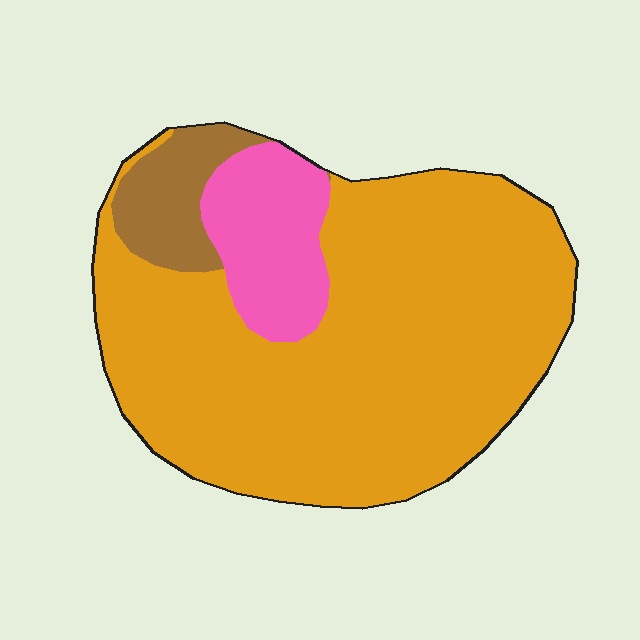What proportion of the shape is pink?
Pink takes up about one eighth (1/8) of the shape.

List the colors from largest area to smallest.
From largest to smallest: orange, pink, brown.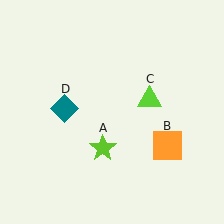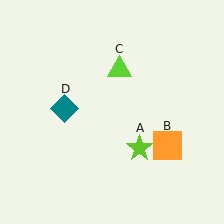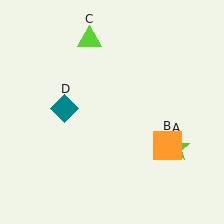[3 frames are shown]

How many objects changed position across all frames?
2 objects changed position: lime star (object A), lime triangle (object C).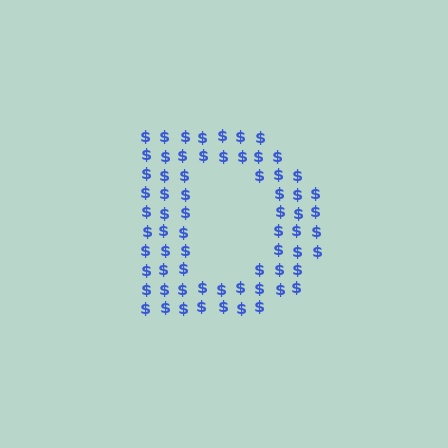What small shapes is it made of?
It is made of small dollar signs.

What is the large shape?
The large shape is the letter D.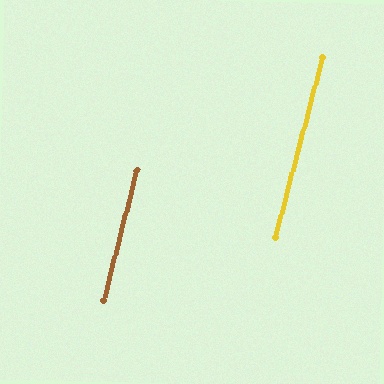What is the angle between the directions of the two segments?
Approximately 0 degrees.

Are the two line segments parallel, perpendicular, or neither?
Parallel — their directions differ by only 0.3°.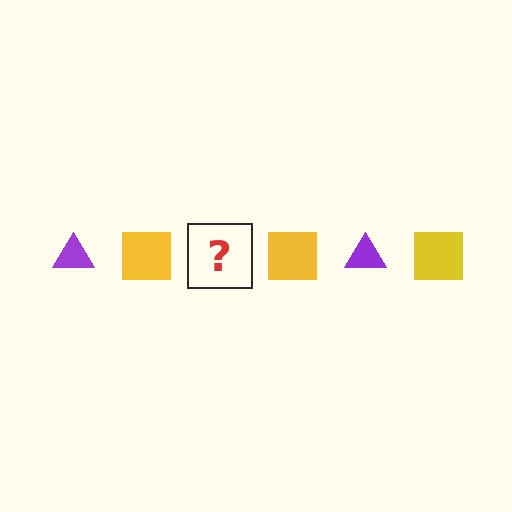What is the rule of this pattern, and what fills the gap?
The rule is that the pattern alternates between purple triangle and yellow square. The gap should be filled with a purple triangle.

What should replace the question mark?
The question mark should be replaced with a purple triangle.